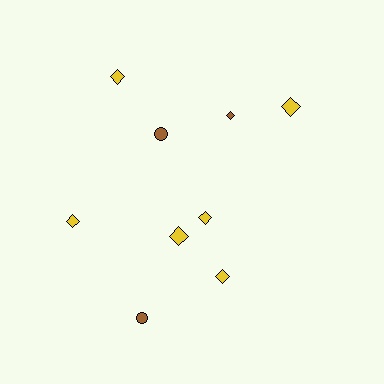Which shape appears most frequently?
Diamond, with 7 objects.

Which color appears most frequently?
Yellow, with 6 objects.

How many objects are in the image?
There are 9 objects.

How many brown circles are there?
There are 2 brown circles.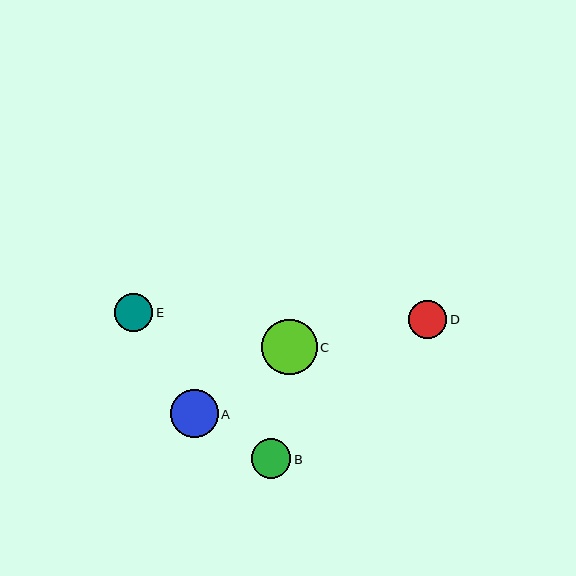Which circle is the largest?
Circle C is the largest with a size of approximately 55 pixels.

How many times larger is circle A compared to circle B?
Circle A is approximately 1.2 times the size of circle B.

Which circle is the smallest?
Circle E is the smallest with a size of approximately 38 pixels.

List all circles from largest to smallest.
From largest to smallest: C, A, B, D, E.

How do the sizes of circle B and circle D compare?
Circle B and circle D are approximately the same size.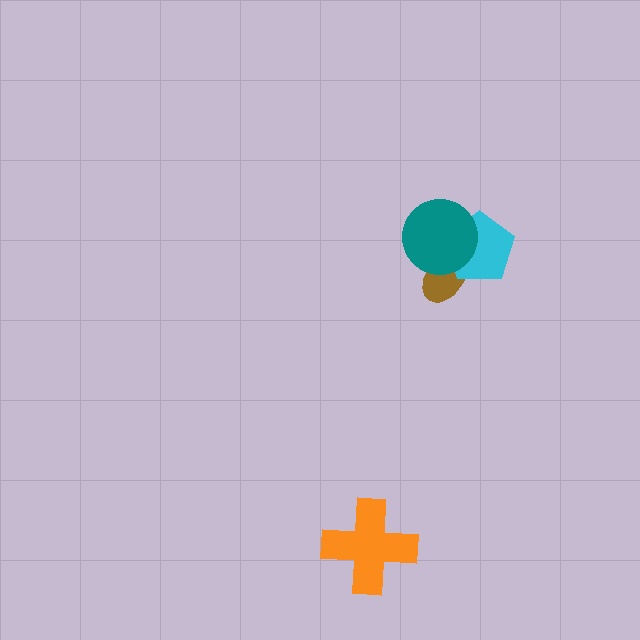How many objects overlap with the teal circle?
2 objects overlap with the teal circle.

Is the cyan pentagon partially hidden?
Yes, it is partially covered by another shape.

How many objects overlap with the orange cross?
0 objects overlap with the orange cross.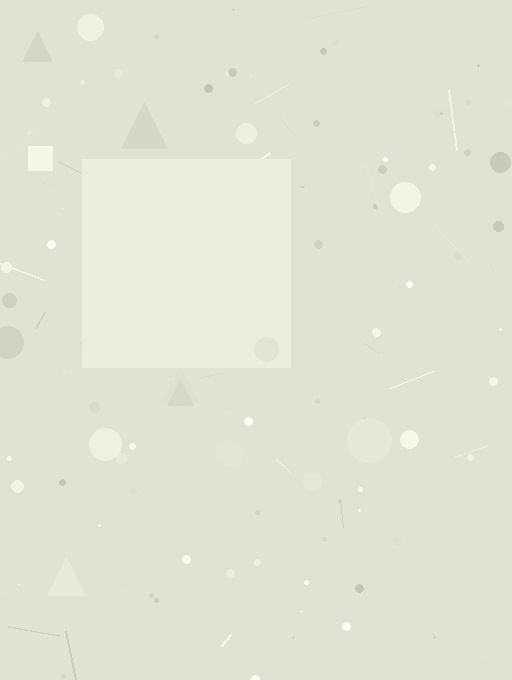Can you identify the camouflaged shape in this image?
The camouflaged shape is a square.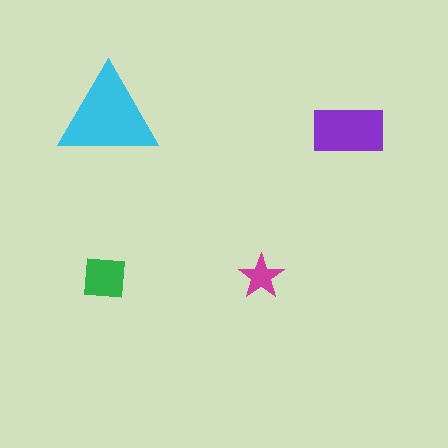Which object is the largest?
The cyan triangle.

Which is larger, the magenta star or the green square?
The green square.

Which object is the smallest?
The magenta star.